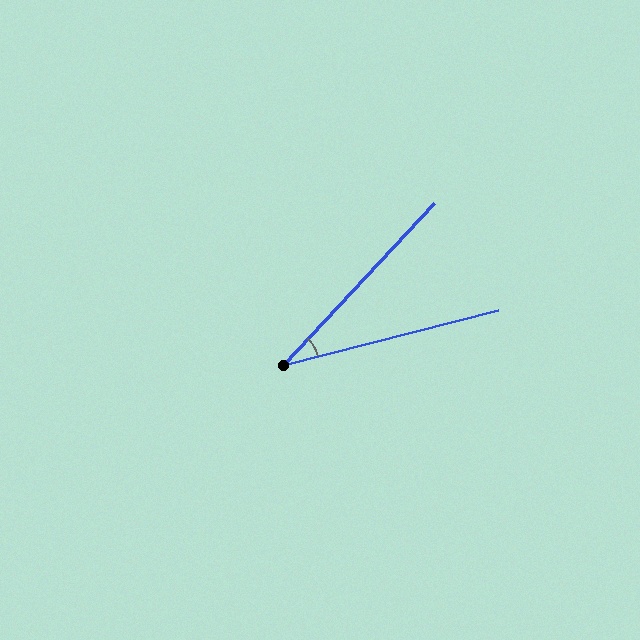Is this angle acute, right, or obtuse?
It is acute.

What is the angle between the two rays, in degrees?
Approximately 33 degrees.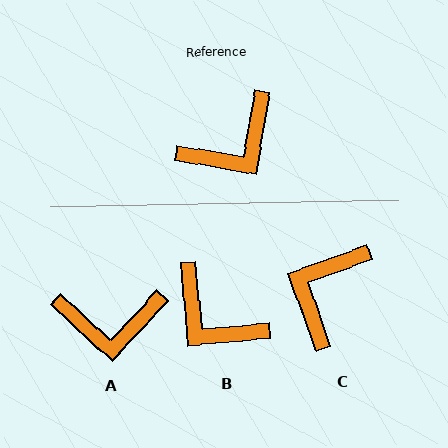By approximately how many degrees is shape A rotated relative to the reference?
Approximately 33 degrees clockwise.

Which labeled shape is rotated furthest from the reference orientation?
C, about 151 degrees away.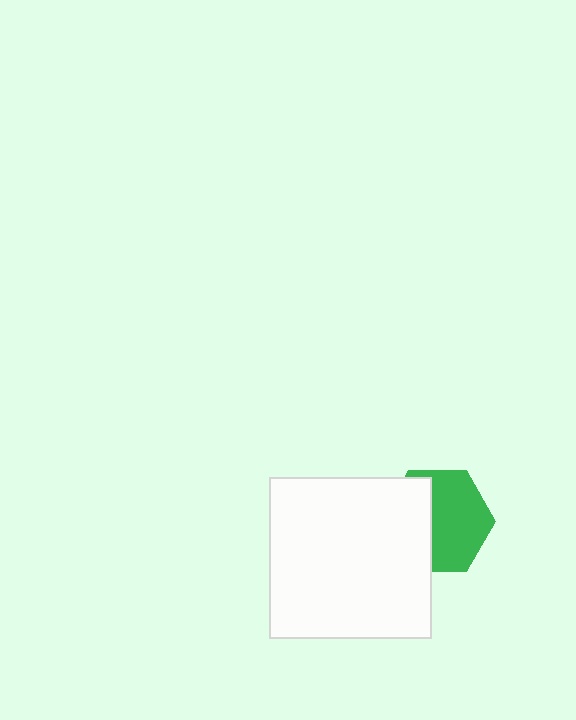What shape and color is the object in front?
The object in front is a white square.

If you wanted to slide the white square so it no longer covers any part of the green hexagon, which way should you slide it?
Slide it left — that is the most direct way to separate the two shapes.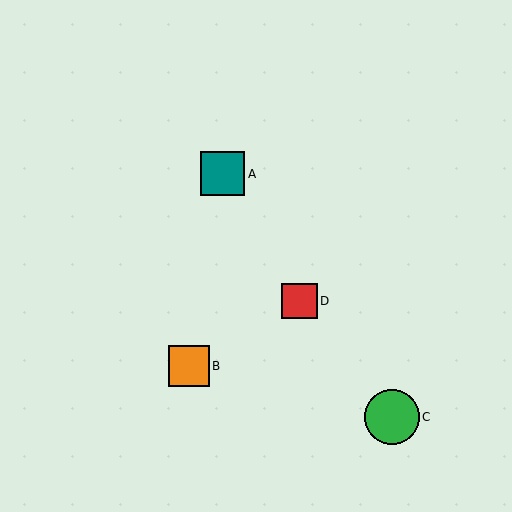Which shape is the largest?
The green circle (labeled C) is the largest.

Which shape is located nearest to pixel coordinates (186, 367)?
The orange square (labeled B) at (189, 366) is nearest to that location.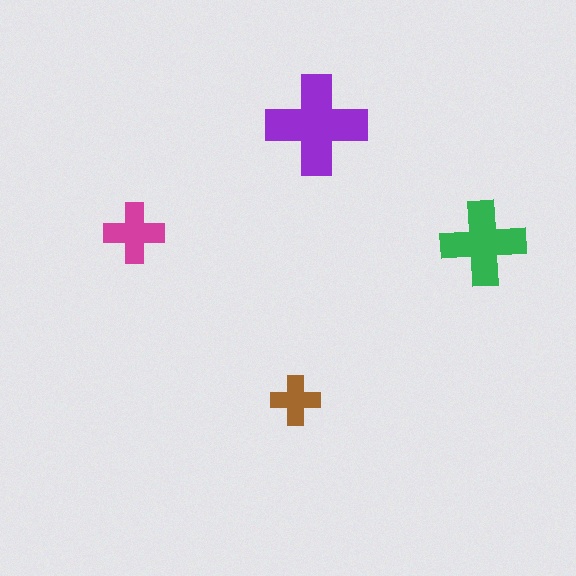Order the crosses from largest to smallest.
the purple one, the green one, the magenta one, the brown one.